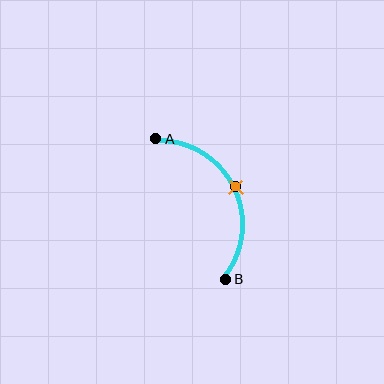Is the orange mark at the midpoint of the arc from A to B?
Yes. The orange mark lies on the arc at equal arc-length from both A and B — it is the arc midpoint.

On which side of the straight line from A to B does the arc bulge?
The arc bulges to the right of the straight line connecting A and B.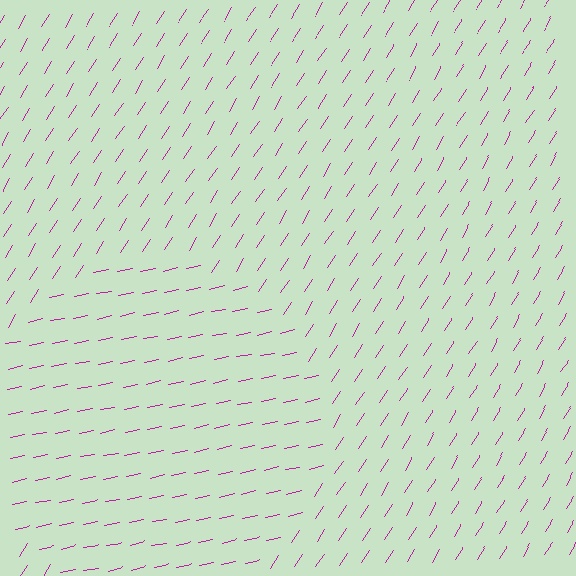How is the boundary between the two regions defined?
The boundary is defined purely by a change in line orientation (approximately 45 degrees difference). All lines are the same color and thickness.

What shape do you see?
I see a circle.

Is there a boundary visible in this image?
Yes, there is a texture boundary formed by a change in line orientation.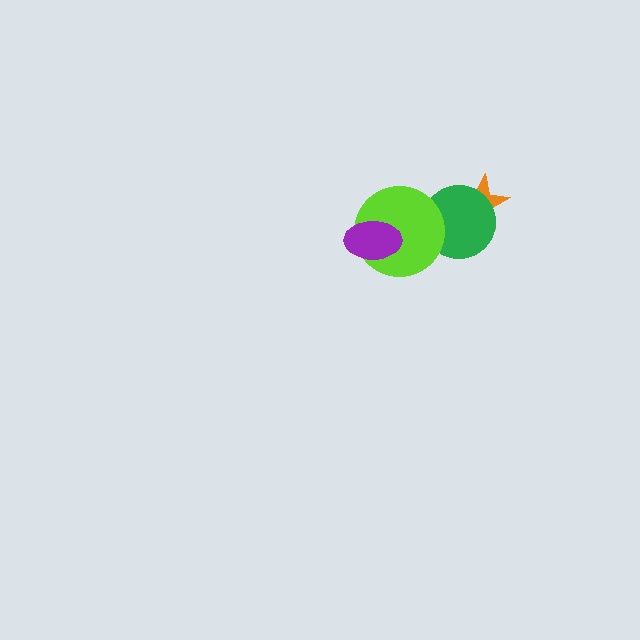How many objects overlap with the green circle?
2 objects overlap with the green circle.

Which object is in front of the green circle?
The lime circle is in front of the green circle.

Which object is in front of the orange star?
The green circle is in front of the orange star.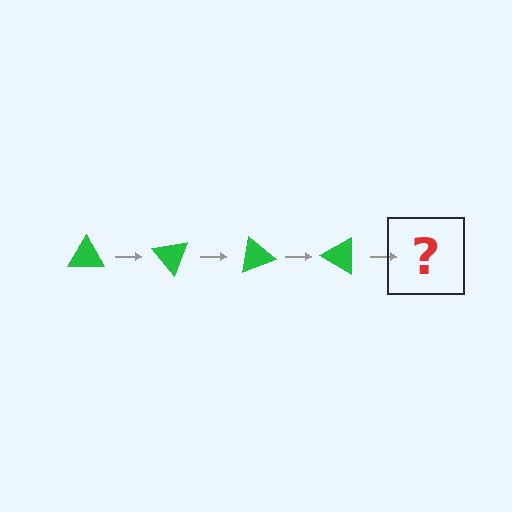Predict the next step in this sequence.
The next step is a green triangle rotated 200 degrees.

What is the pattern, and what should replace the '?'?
The pattern is that the triangle rotates 50 degrees each step. The '?' should be a green triangle rotated 200 degrees.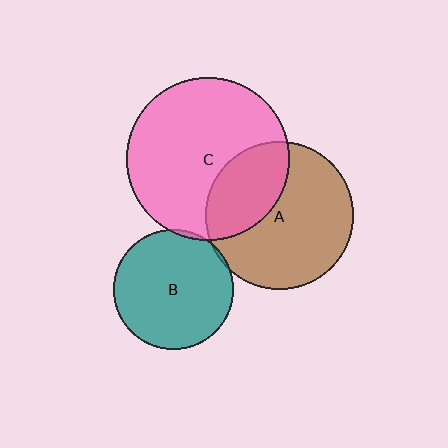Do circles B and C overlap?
Yes.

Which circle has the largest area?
Circle C (pink).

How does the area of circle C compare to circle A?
Approximately 1.2 times.